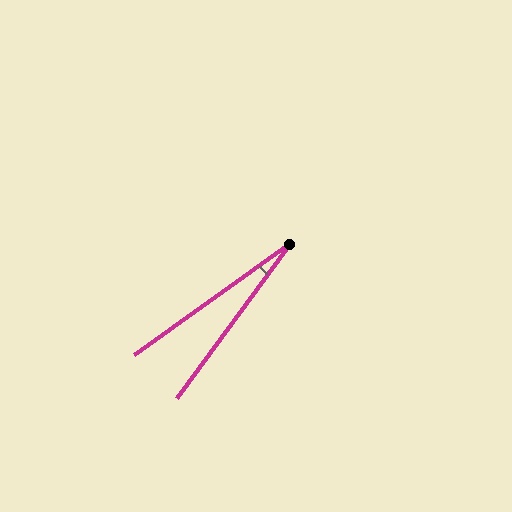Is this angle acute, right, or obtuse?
It is acute.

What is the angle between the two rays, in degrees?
Approximately 18 degrees.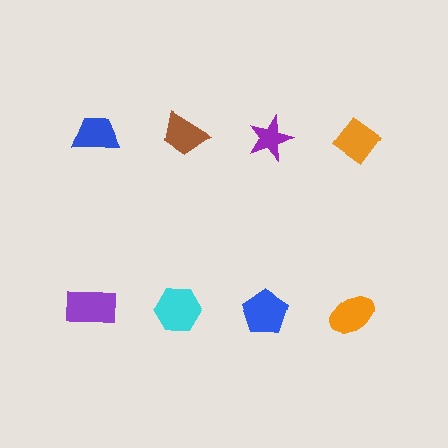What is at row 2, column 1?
A purple rectangle.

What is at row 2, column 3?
A blue pentagon.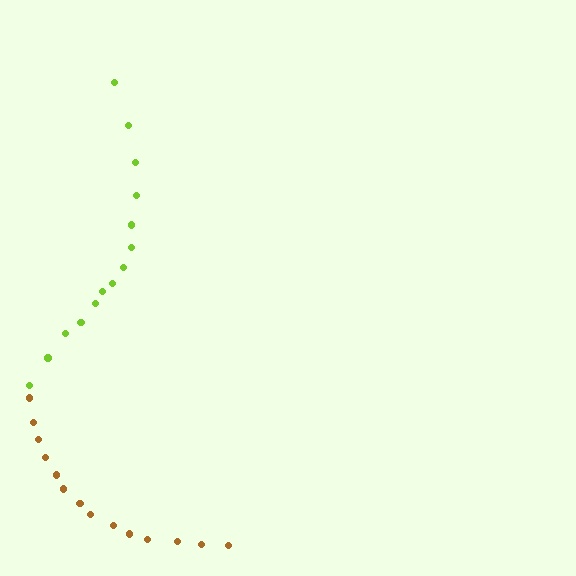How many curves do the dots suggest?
There are 2 distinct paths.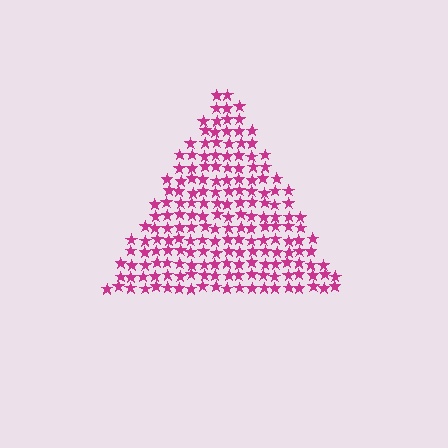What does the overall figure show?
The overall figure shows a triangle.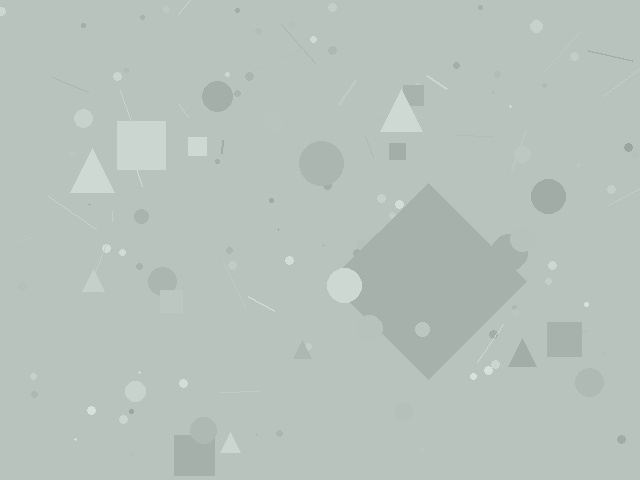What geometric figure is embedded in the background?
A diamond is embedded in the background.